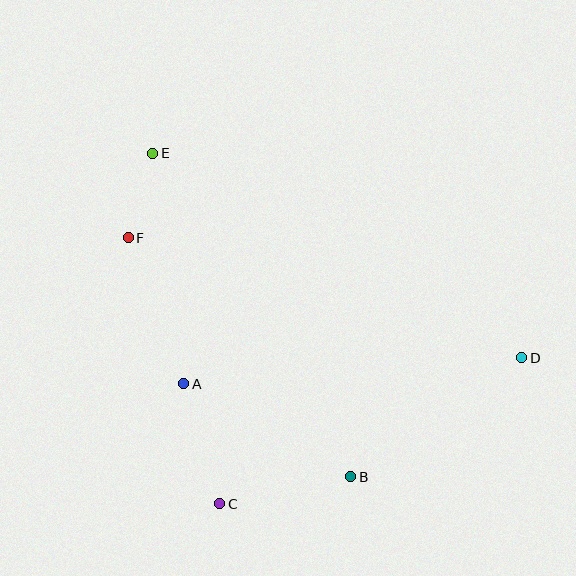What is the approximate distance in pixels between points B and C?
The distance between B and C is approximately 134 pixels.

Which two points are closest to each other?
Points E and F are closest to each other.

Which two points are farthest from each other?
Points D and E are farthest from each other.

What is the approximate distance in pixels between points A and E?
The distance between A and E is approximately 233 pixels.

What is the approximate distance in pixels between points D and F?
The distance between D and F is approximately 411 pixels.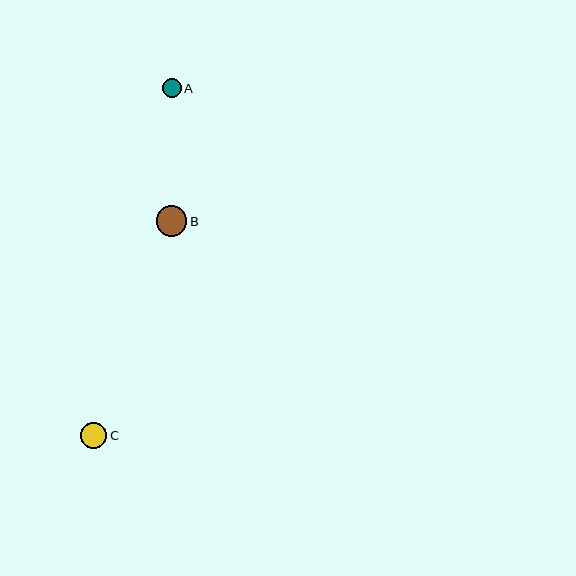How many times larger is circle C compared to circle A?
Circle C is approximately 1.4 times the size of circle A.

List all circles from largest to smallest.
From largest to smallest: B, C, A.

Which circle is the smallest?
Circle A is the smallest with a size of approximately 19 pixels.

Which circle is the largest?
Circle B is the largest with a size of approximately 31 pixels.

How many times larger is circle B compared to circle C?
Circle B is approximately 1.2 times the size of circle C.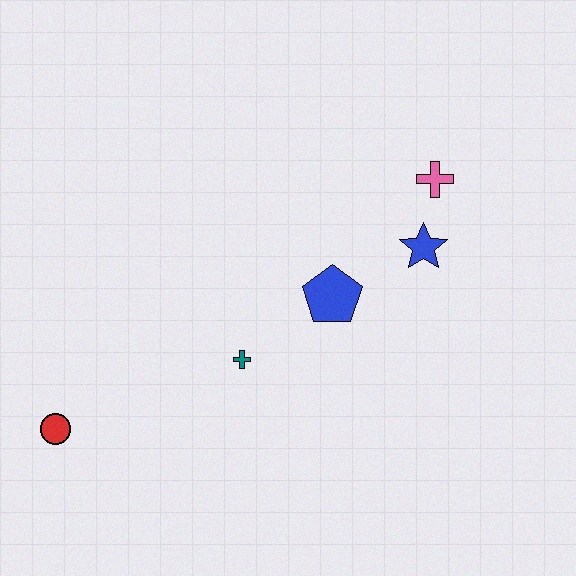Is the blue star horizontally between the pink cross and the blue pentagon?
Yes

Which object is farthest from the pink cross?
The red circle is farthest from the pink cross.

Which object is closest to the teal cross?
The blue pentagon is closest to the teal cross.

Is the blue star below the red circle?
No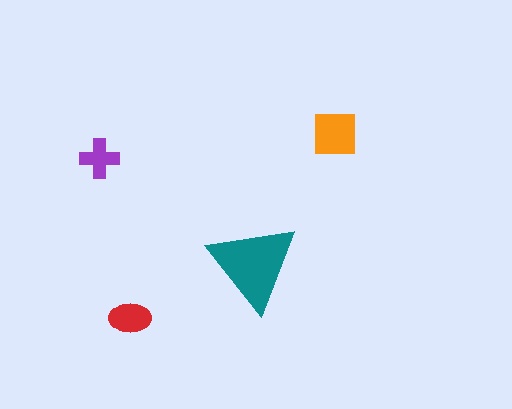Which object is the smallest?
The purple cross.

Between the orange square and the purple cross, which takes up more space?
The orange square.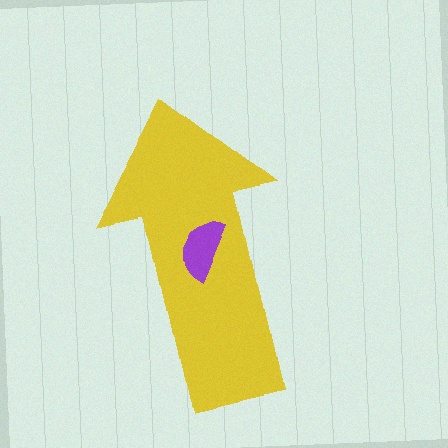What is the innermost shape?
The purple semicircle.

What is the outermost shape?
The yellow arrow.